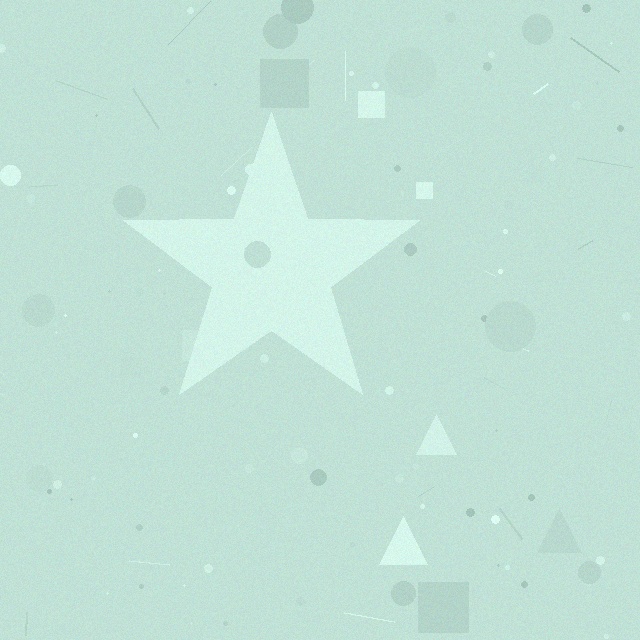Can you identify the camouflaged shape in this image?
The camouflaged shape is a star.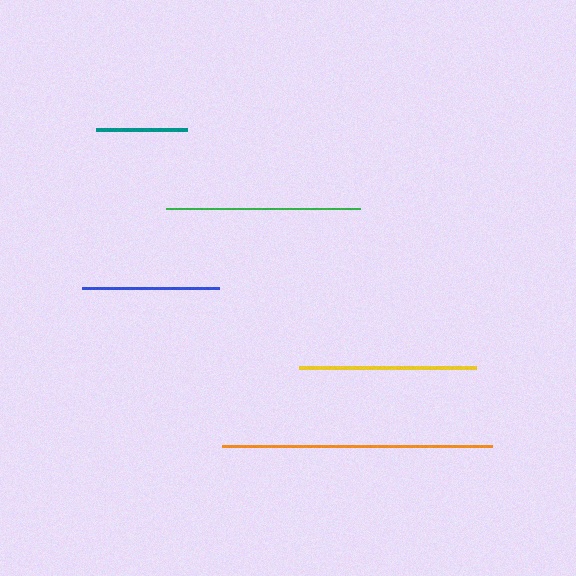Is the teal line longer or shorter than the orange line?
The orange line is longer than the teal line.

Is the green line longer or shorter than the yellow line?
The green line is longer than the yellow line.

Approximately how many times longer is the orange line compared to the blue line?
The orange line is approximately 2.0 times the length of the blue line.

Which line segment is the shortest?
The teal line is the shortest at approximately 92 pixels.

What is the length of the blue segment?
The blue segment is approximately 138 pixels long.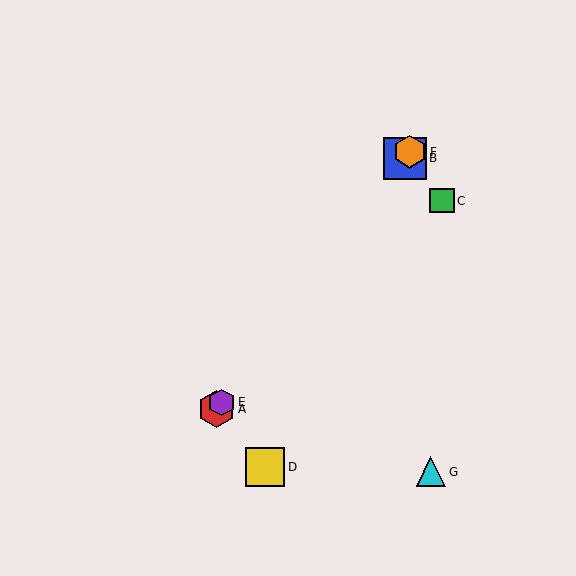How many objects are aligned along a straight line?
4 objects (A, B, E, F) are aligned along a straight line.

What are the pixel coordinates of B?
Object B is at (405, 158).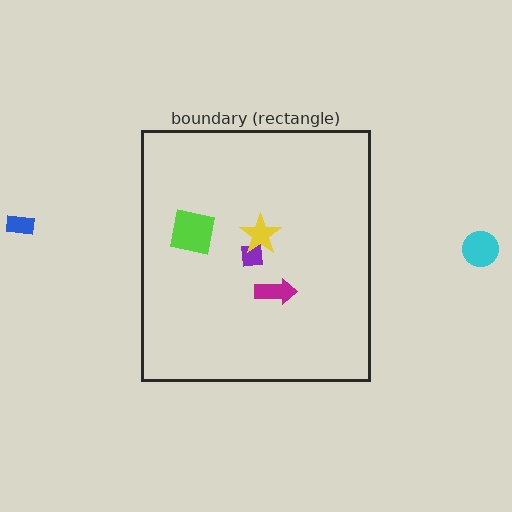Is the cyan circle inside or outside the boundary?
Outside.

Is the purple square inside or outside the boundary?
Inside.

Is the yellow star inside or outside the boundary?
Inside.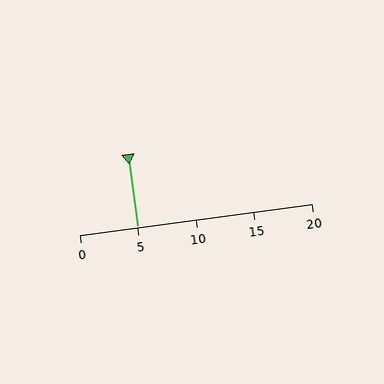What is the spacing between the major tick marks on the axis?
The major ticks are spaced 5 apart.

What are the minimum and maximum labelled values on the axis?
The axis runs from 0 to 20.